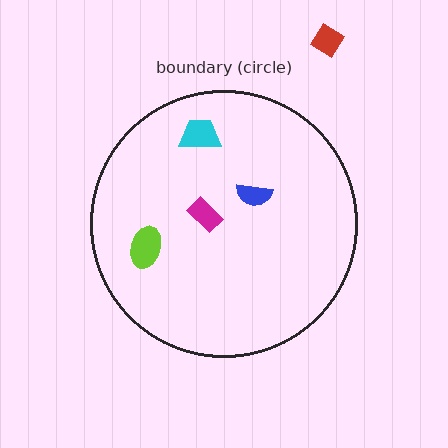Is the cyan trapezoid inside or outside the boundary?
Inside.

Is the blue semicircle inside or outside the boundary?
Inside.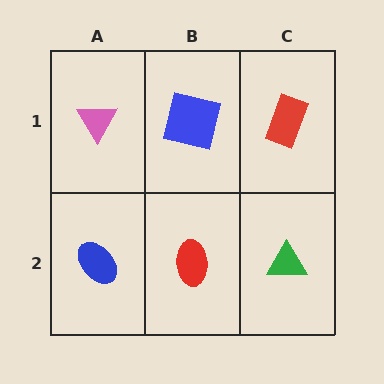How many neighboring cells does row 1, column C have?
2.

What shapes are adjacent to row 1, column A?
A blue ellipse (row 2, column A), a blue square (row 1, column B).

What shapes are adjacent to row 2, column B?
A blue square (row 1, column B), a blue ellipse (row 2, column A), a green triangle (row 2, column C).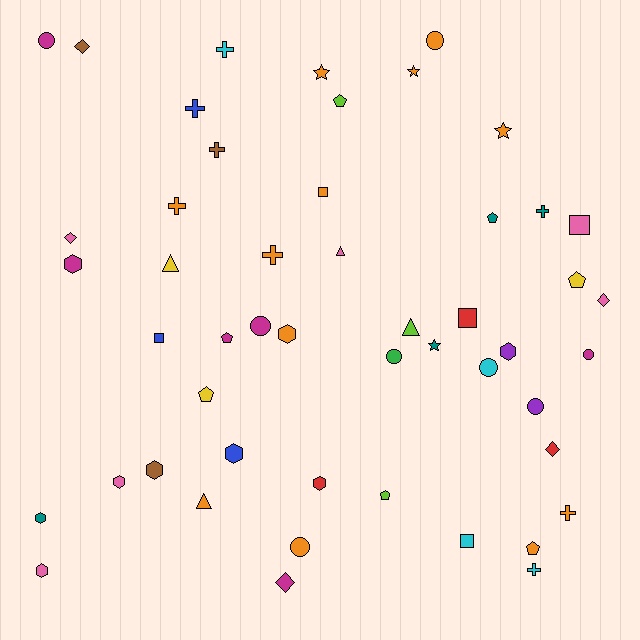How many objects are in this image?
There are 50 objects.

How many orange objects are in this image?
There are 12 orange objects.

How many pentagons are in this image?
There are 7 pentagons.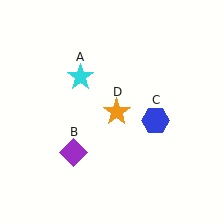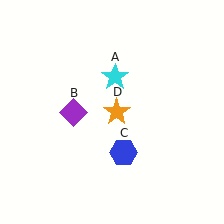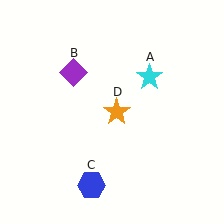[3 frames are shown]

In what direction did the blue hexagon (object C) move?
The blue hexagon (object C) moved down and to the left.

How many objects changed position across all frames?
3 objects changed position: cyan star (object A), purple diamond (object B), blue hexagon (object C).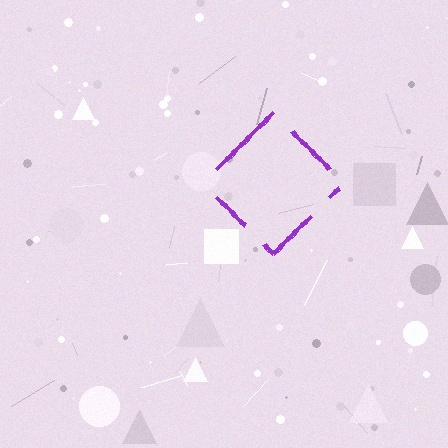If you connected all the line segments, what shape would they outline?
They would outline a diamond.